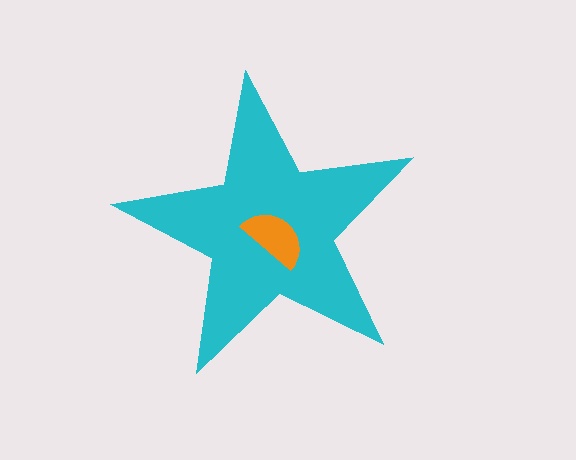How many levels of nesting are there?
2.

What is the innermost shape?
The orange semicircle.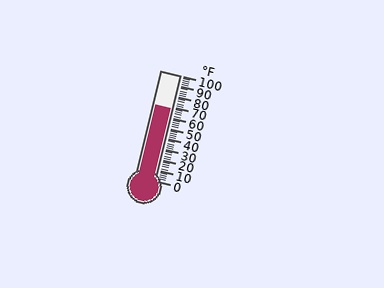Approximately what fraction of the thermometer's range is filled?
The thermometer is filled to approximately 70% of its range.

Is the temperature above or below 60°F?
The temperature is above 60°F.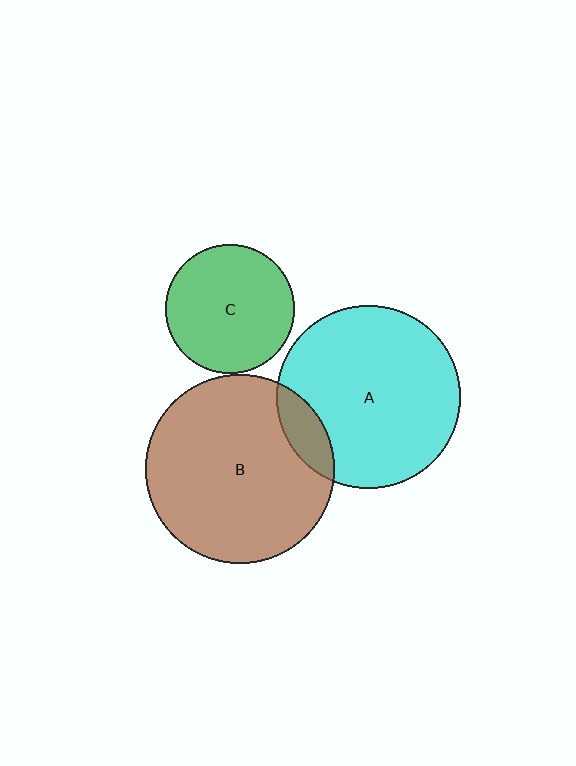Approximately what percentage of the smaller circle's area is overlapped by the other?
Approximately 10%.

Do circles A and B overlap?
Yes.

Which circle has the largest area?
Circle B (brown).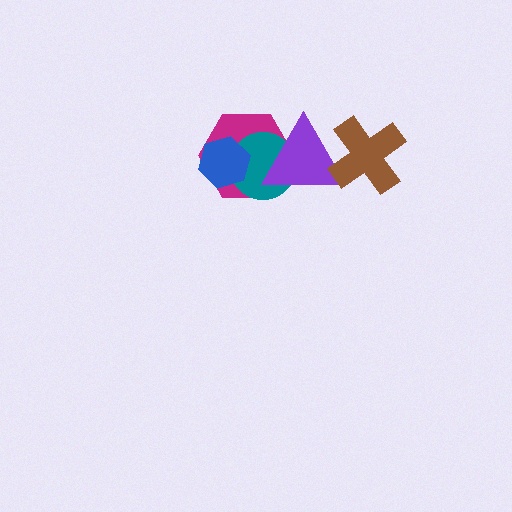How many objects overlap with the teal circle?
3 objects overlap with the teal circle.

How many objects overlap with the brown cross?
1 object overlaps with the brown cross.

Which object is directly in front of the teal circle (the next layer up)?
The blue hexagon is directly in front of the teal circle.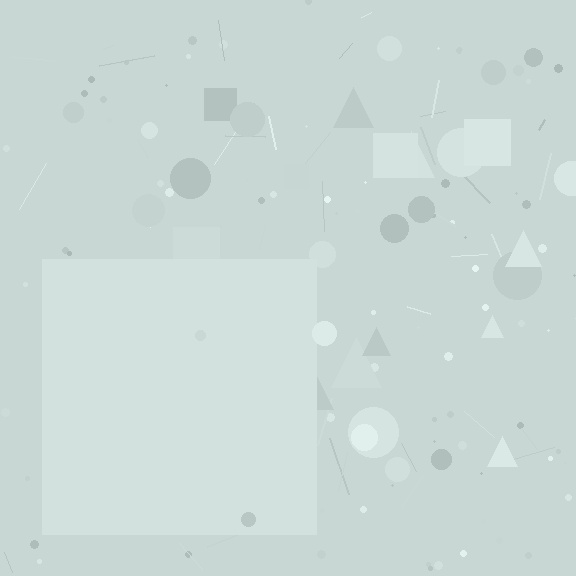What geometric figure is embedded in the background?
A square is embedded in the background.